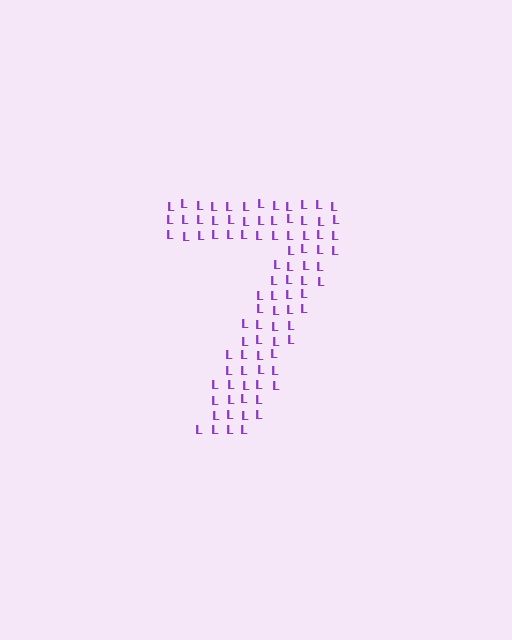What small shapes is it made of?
It is made of small letter L's.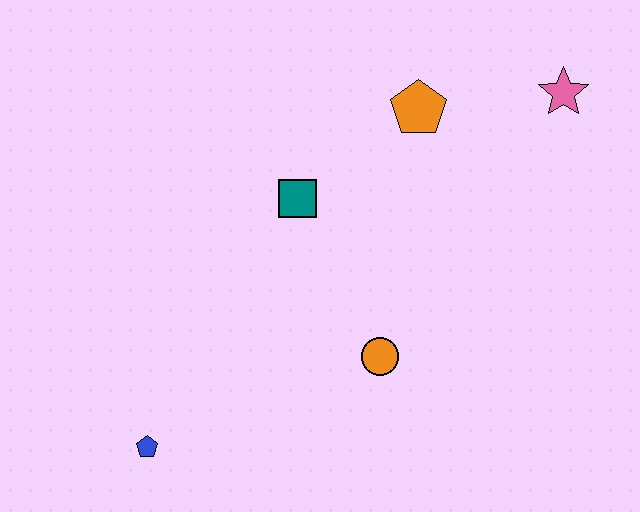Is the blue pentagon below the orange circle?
Yes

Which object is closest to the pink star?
The orange pentagon is closest to the pink star.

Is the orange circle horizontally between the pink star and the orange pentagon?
No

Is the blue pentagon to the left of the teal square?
Yes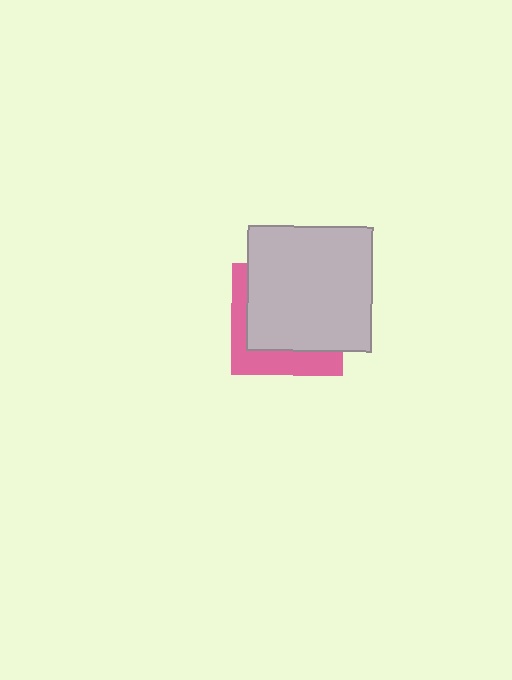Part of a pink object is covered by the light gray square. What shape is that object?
It is a square.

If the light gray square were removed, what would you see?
You would see the complete pink square.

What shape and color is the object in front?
The object in front is a light gray square.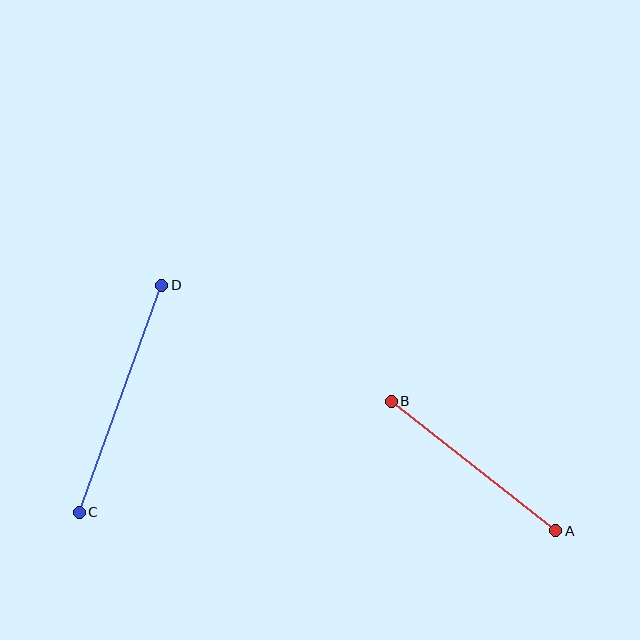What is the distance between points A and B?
The distance is approximately 209 pixels.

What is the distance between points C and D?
The distance is approximately 241 pixels.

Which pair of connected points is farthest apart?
Points C and D are farthest apart.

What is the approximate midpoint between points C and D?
The midpoint is at approximately (120, 399) pixels.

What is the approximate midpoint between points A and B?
The midpoint is at approximately (473, 466) pixels.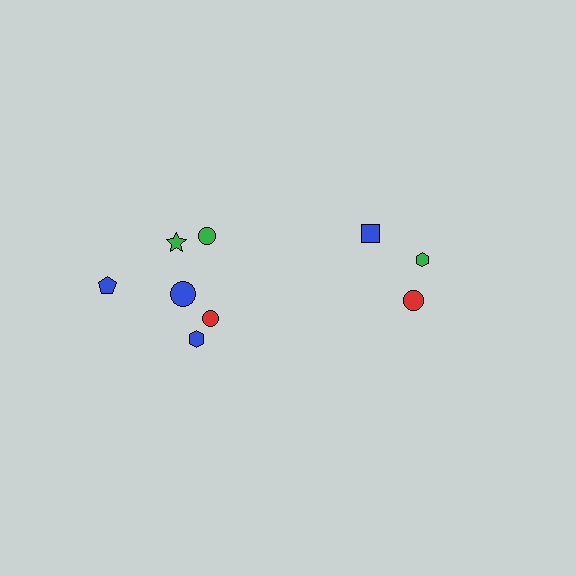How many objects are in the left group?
There are 6 objects.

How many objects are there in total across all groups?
There are 9 objects.